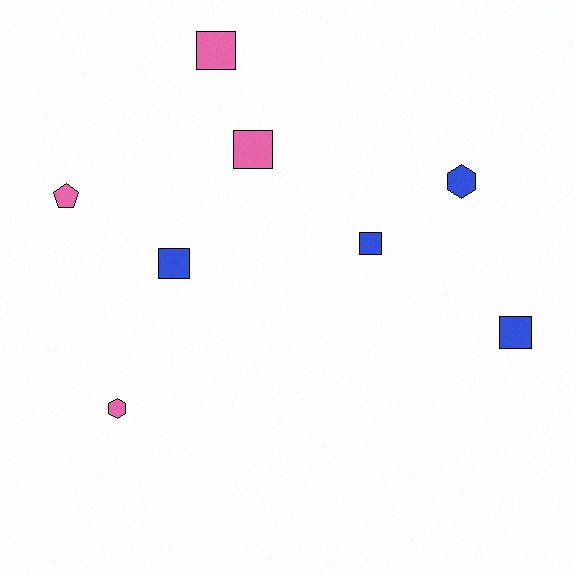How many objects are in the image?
There are 8 objects.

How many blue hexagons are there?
There is 1 blue hexagon.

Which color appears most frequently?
Pink, with 4 objects.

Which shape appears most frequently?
Square, with 5 objects.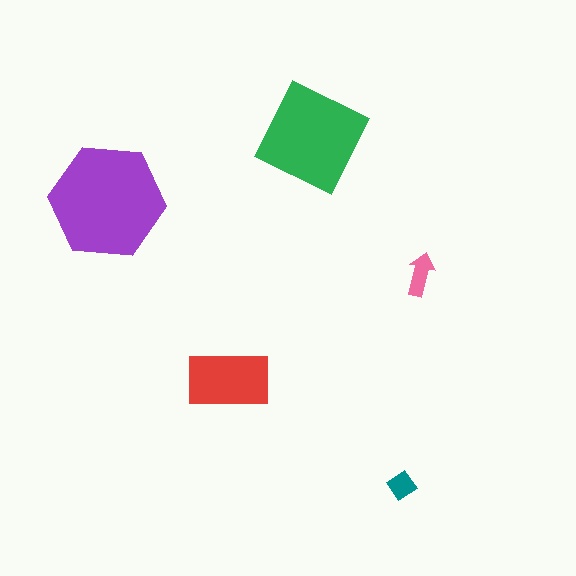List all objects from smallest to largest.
The teal diamond, the pink arrow, the red rectangle, the green square, the purple hexagon.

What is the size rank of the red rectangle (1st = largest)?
3rd.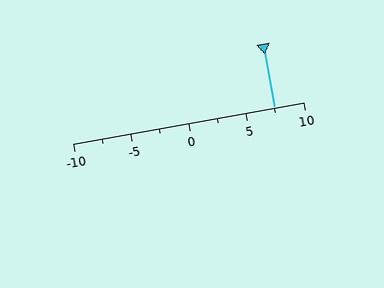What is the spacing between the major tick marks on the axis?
The major ticks are spaced 5 apart.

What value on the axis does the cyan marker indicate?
The marker indicates approximately 7.5.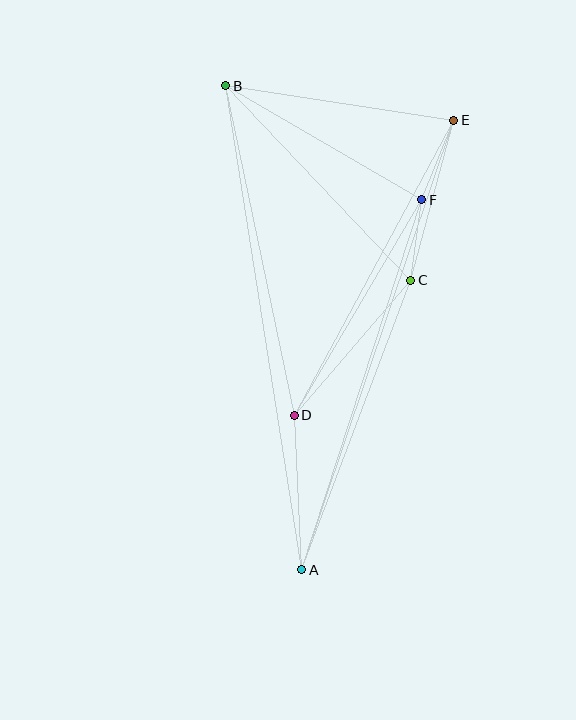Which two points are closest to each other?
Points C and F are closest to each other.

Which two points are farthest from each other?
Points A and B are farthest from each other.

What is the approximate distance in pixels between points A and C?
The distance between A and C is approximately 309 pixels.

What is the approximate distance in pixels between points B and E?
The distance between B and E is approximately 230 pixels.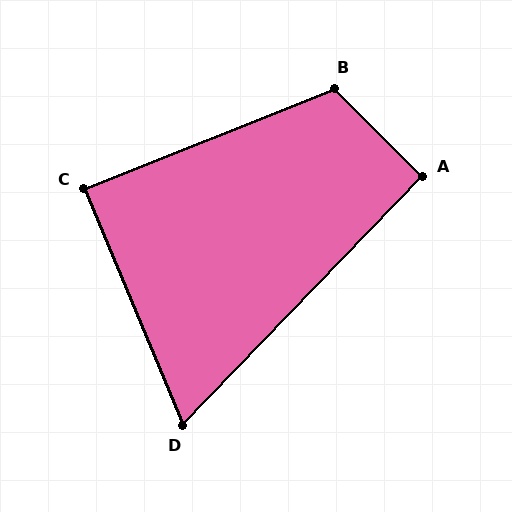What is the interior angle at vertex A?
Approximately 91 degrees (approximately right).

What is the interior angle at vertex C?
Approximately 89 degrees (approximately right).